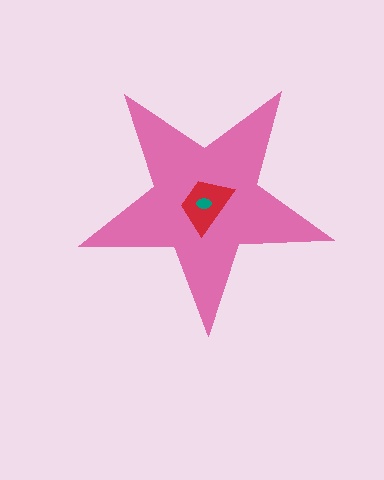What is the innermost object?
The teal ellipse.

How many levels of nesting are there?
3.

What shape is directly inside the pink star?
The red trapezoid.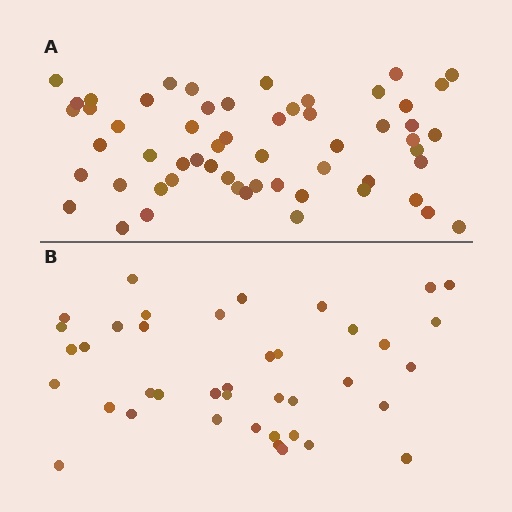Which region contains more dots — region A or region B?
Region A (the top region) has more dots.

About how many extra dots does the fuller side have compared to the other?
Region A has approximately 15 more dots than region B.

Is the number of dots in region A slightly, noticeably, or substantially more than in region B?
Region A has noticeably more, but not dramatically so. The ratio is roughly 1.4 to 1.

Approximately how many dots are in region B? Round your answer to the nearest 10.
About 40 dots.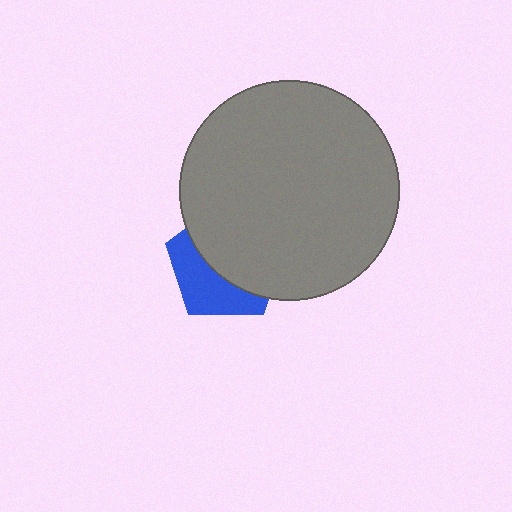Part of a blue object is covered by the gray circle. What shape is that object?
It is a pentagon.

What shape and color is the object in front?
The object in front is a gray circle.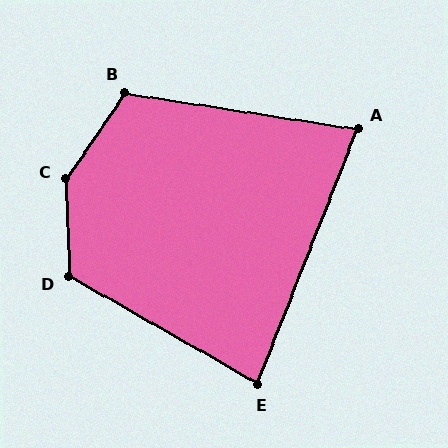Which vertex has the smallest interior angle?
A, at approximately 77 degrees.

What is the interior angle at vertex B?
Approximately 116 degrees (obtuse).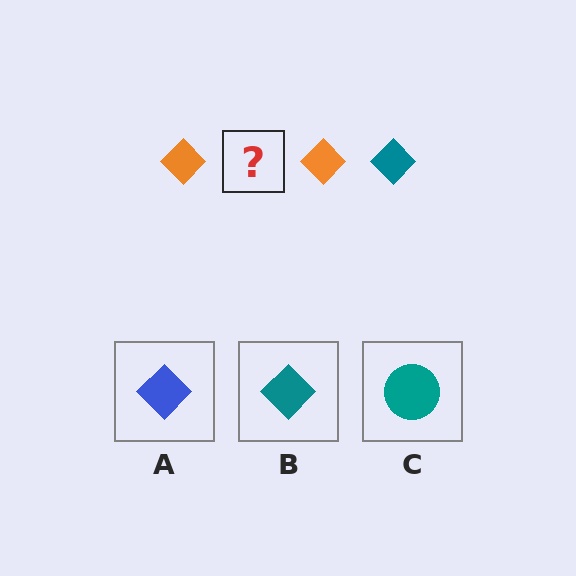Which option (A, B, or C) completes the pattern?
B.